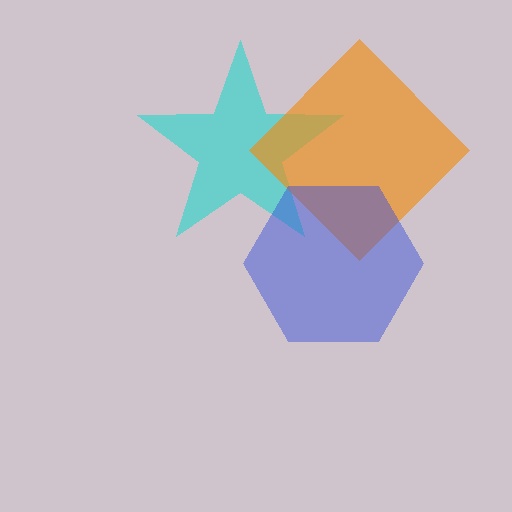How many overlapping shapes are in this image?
There are 3 overlapping shapes in the image.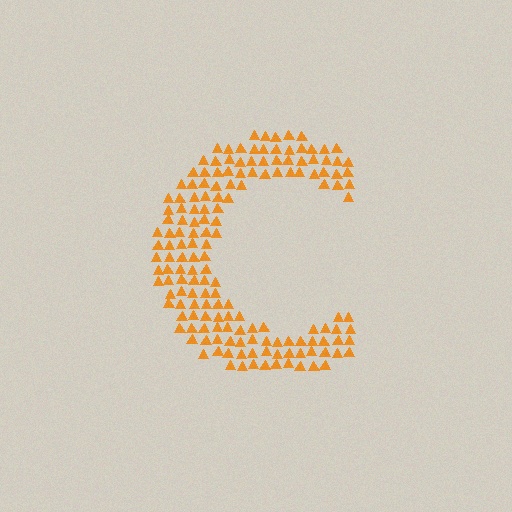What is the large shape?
The large shape is the letter C.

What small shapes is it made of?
It is made of small triangles.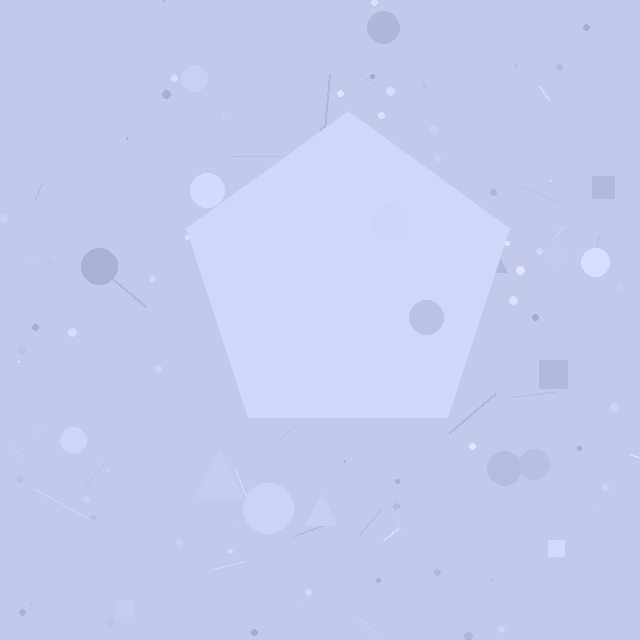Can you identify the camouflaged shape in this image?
The camouflaged shape is a pentagon.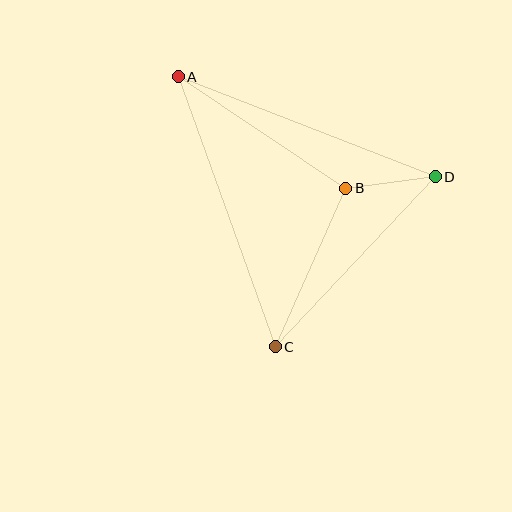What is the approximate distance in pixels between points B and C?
The distance between B and C is approximately 173 pixels.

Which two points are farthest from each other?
Points A and C are farthest from each other.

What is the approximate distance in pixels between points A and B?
The distance between A and B is approximately 201 pixels.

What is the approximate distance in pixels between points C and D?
The distance between C and D is approximately 234 pixels.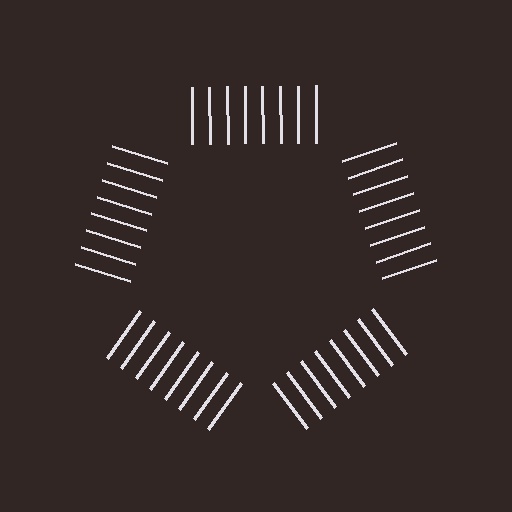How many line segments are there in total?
40 — 8 along each of the 5 edges.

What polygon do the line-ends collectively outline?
An illusory pentagon — the line segments terminate on its edges but no continuous stroke is drawn.